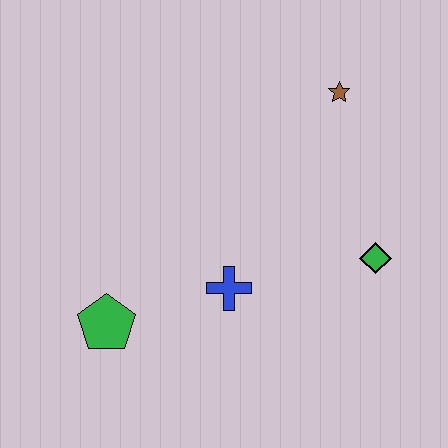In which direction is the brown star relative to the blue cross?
The brown star is above the blue cross.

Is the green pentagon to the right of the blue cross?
No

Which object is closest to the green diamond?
The blue cross is closest to the green diamond.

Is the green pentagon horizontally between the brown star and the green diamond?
No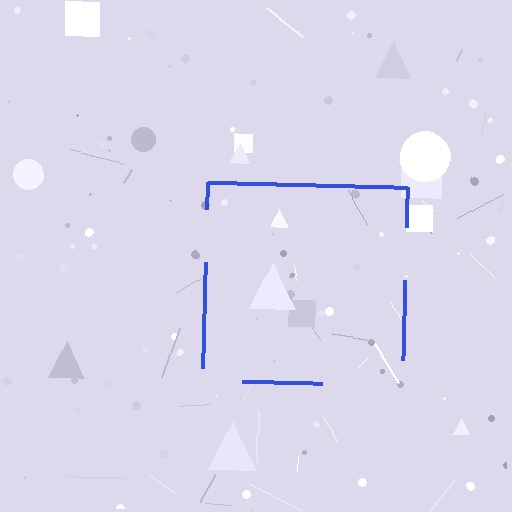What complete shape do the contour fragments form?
The contour fragments form a square.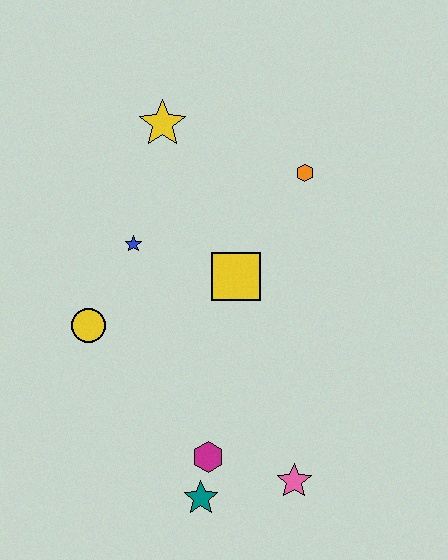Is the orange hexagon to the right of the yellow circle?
Yes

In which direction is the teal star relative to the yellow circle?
The teal star is below the yellow circle.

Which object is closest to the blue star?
The yellow circle is closest to the blue star.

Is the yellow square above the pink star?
Yes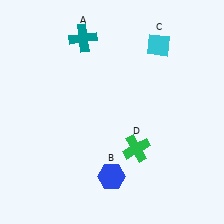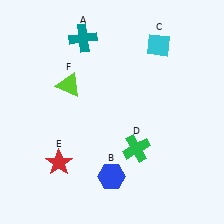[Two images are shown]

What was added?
A red star (E), a lime triangle (F) were added in Image 2.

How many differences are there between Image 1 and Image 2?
There are 2 differences between the two images.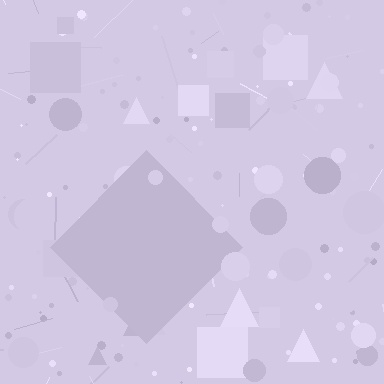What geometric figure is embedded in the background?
A diamond is embedded in the background.